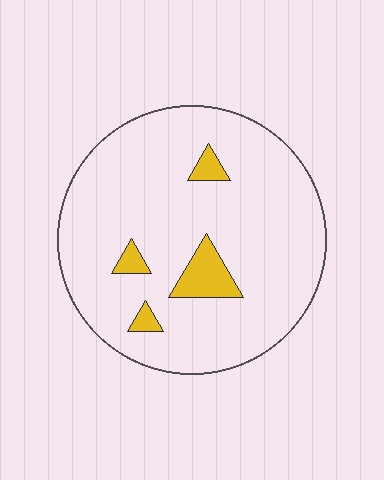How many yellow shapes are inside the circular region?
4.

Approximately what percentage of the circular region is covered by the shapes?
Approximately 10%.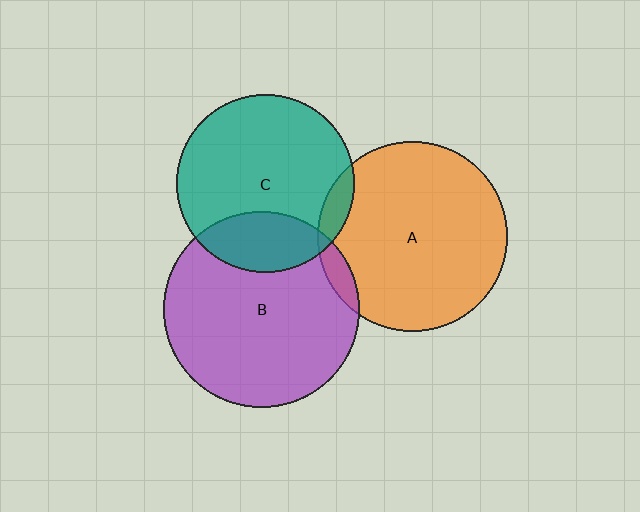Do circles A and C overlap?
Yes.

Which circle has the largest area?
Circle B (purple).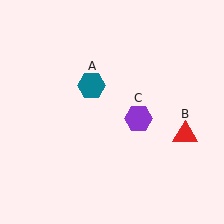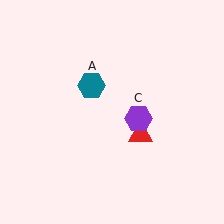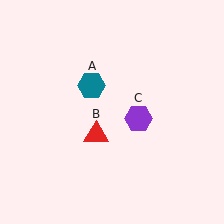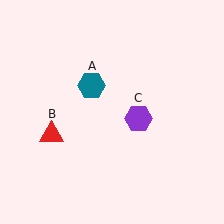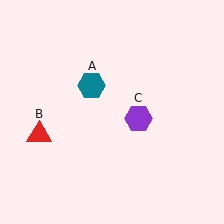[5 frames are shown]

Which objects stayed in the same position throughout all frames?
Teal hexagon (object A) and purple hexagon (object C) remained stationary.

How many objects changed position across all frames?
1 object changed position: red triangle (object B).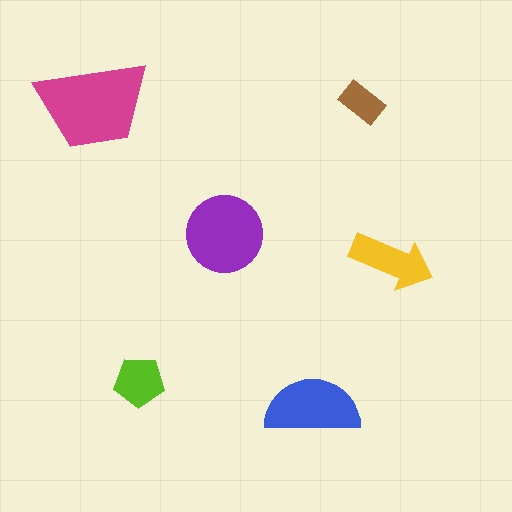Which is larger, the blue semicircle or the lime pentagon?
The blue semicircle.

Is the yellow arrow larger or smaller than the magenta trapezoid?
Smaller.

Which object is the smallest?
The brown rectangle.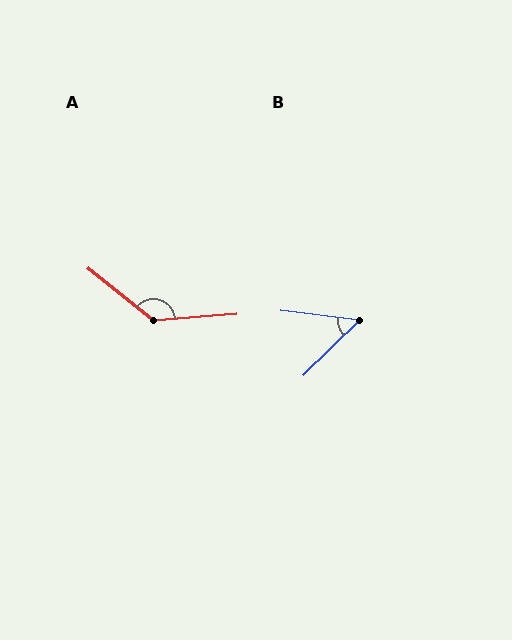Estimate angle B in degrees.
Approximately 52 degrees.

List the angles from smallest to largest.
B (52°), A (137°).